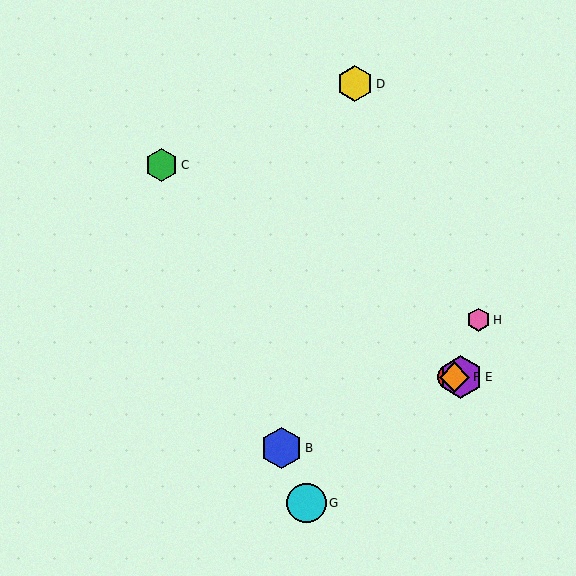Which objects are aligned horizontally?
Objects A, E, F are aligned horizontally.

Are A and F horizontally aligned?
Yes, both are at y≈377.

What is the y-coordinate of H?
Object H is at y≈320.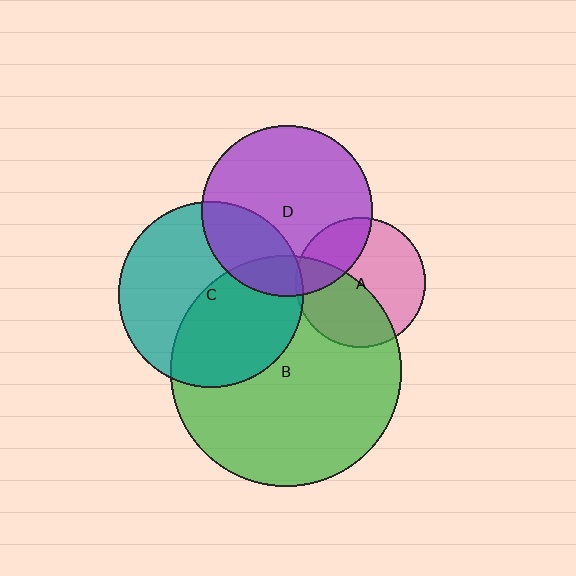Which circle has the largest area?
Circle B (green).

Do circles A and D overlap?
Yes.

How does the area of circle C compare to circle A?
Approximately 2.0 times.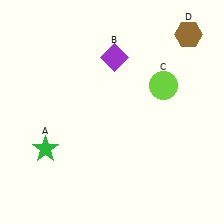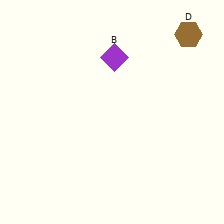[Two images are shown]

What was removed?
The green star (A), the lime circle (C) were removed in Image 2.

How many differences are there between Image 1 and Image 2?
There are 2 differences between the two images.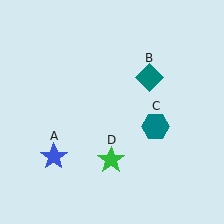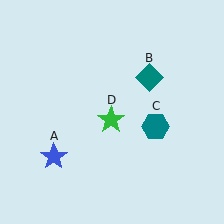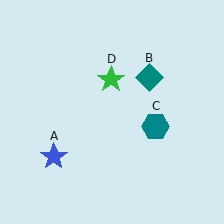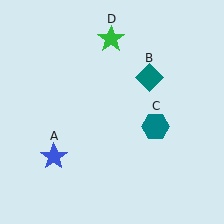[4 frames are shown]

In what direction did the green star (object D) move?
The green star (object D) moved up.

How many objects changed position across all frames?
1 object changed position: green star (object D).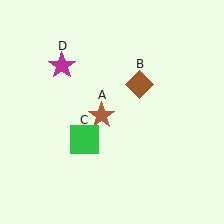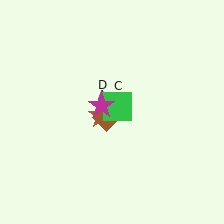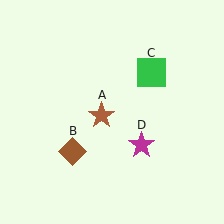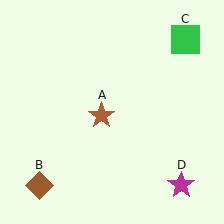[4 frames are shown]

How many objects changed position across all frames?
3 objects changed position: brown diamond (object B), green square (object C), magenta star (object D).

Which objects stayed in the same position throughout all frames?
Brown star (object A) remained stationary.